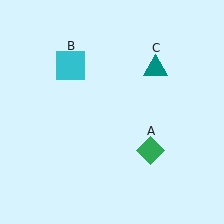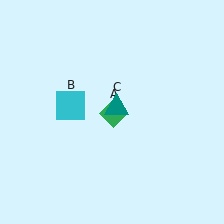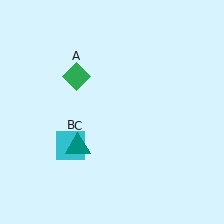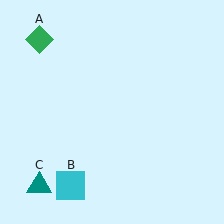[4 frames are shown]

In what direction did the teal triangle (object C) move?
The teal triangle (object C) moved down and to the left.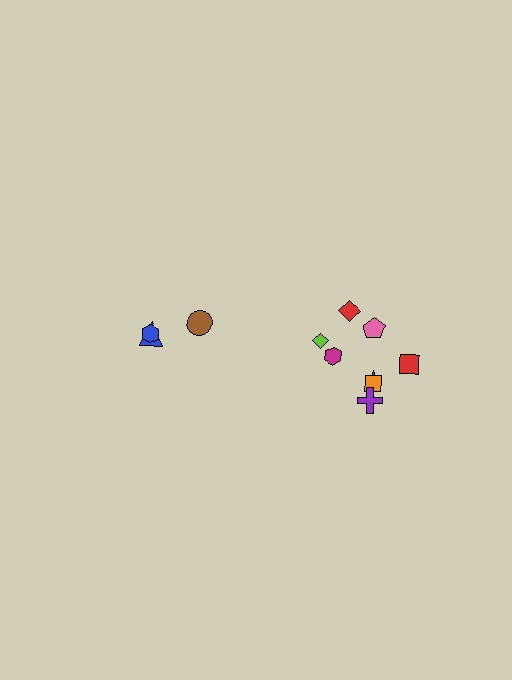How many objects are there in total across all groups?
There are 11 objects.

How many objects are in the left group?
There are 3 objects.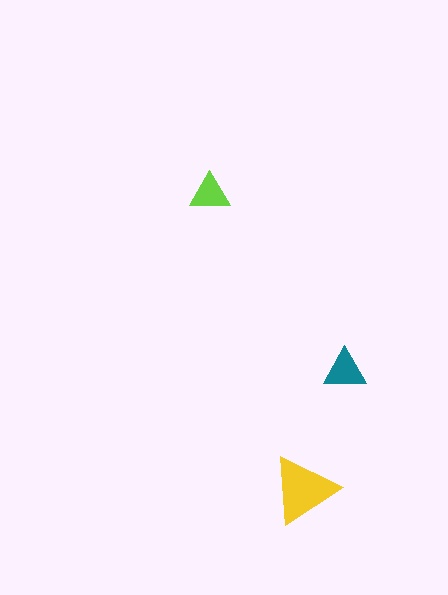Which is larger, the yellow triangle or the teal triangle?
The yellow one.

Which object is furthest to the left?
The lime triangle is leftmost.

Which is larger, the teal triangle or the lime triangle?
The teal one.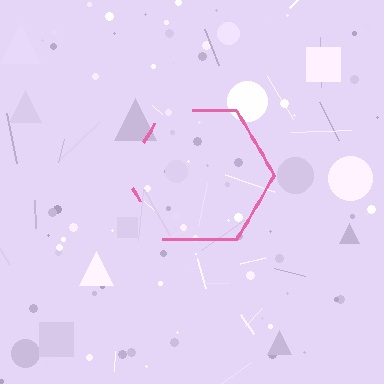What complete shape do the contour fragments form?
The contour fragments form a hexagon.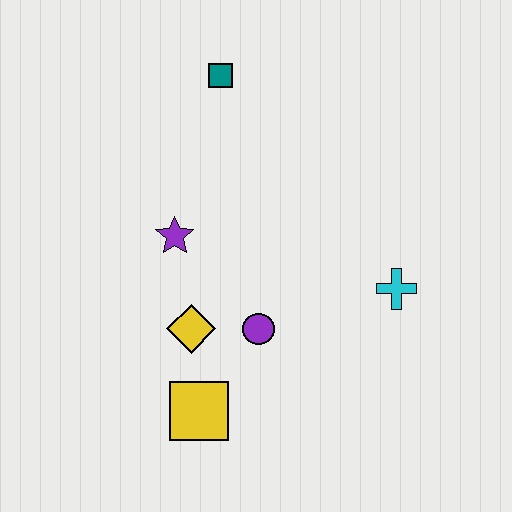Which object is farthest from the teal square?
The yellow square is farthest from the teal square.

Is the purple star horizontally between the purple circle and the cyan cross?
No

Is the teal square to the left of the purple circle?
Yes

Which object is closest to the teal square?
The purple star is closest to the teal square.